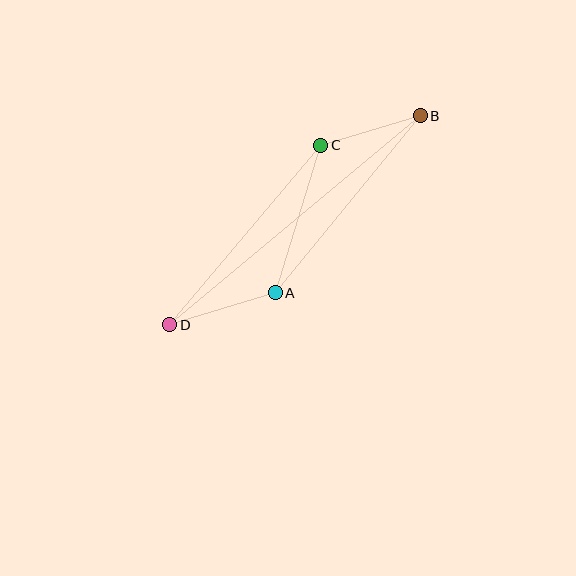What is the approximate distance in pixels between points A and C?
The distance between A and C is approximately 154 pixels.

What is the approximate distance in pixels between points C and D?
The distance between C and D is approximately 234 pixels.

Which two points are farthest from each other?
Points B and D are farthest from each other.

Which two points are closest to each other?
Points B and C are closest to each other.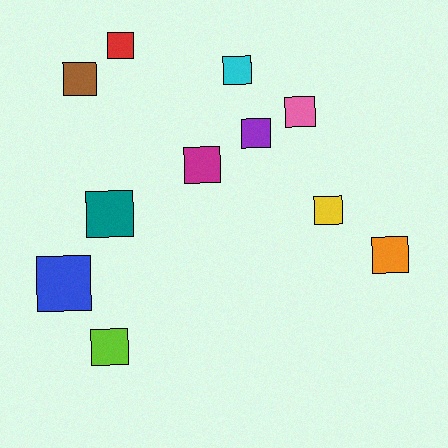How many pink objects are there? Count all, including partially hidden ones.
There is 1 pink object.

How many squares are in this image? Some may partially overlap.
There are 11 squares.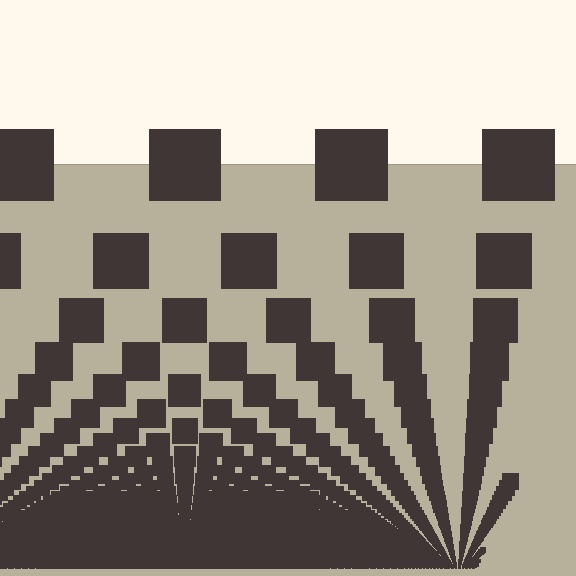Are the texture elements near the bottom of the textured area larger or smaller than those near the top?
Smaller. The gradient is inverted — elements near the bottom are smaller and denser.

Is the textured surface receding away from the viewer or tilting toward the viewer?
The surface appears to tilt toward the viewer. Texture elements get larger and sparser toward the top.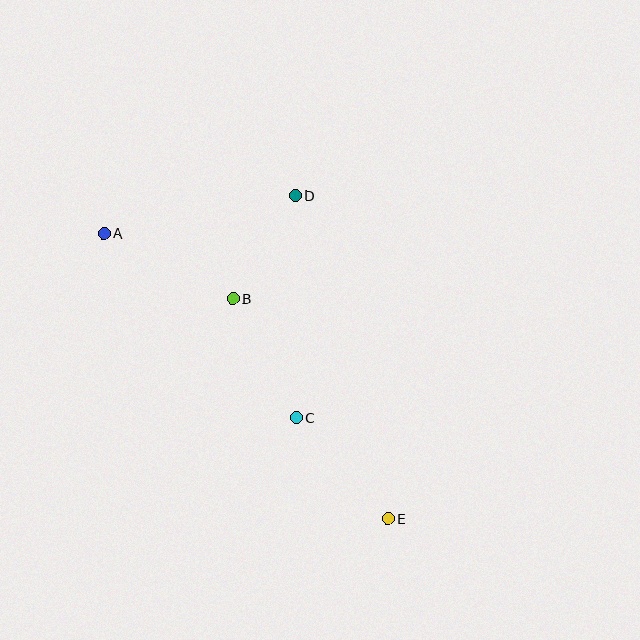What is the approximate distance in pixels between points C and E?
The distance between C and E is approximately 137 pixels.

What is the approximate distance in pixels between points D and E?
The distance between D and E is approximately 336 pixels.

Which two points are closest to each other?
Points B and D are closest to each other.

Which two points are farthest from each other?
Points A and E are farthest from each other.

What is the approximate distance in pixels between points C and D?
The distance between C and D is approximately 222 pixels.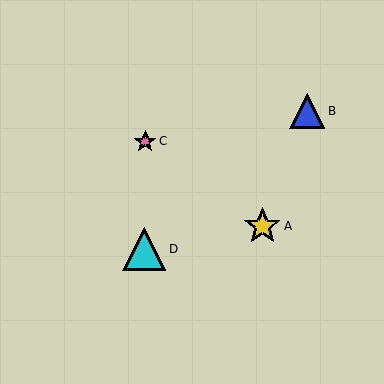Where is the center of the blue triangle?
The center of the blue triangle is at (307, 111).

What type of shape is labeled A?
Shape A is a yellow star.